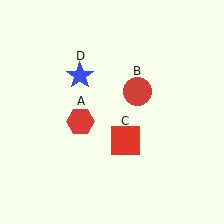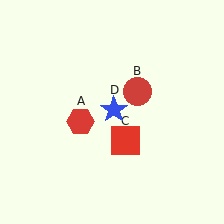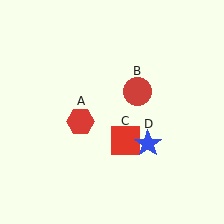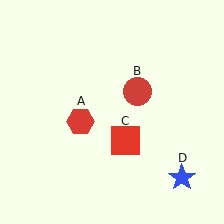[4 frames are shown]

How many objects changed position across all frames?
1 object changed position: blue star (object D).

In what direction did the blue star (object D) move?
The blue star (object D) moved down and to the right.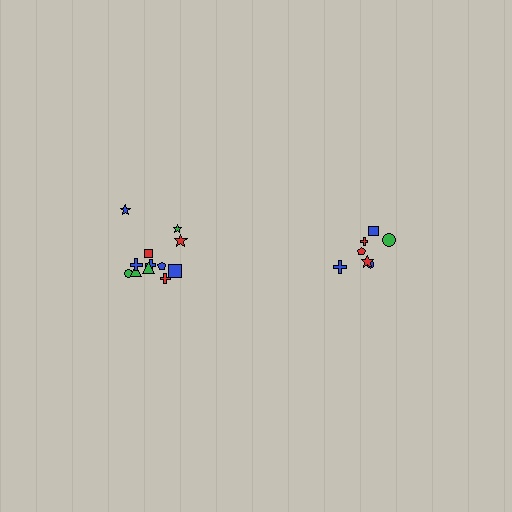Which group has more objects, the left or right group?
The left group.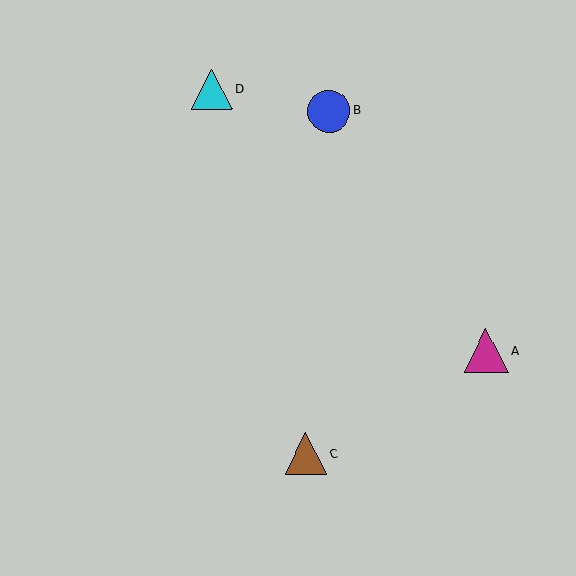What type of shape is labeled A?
Shape A is a magenta triangle.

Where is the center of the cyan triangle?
The center of the cyan triangle is at (212, 89).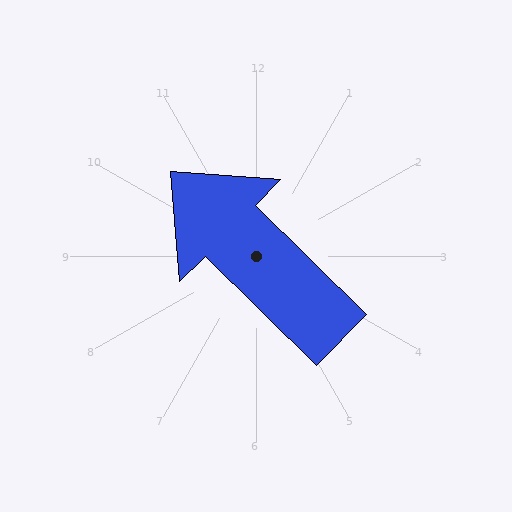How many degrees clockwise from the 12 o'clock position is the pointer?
Approximately 315 degrees.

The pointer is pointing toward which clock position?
Roughly 10 o'clock.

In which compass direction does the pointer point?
Northwest.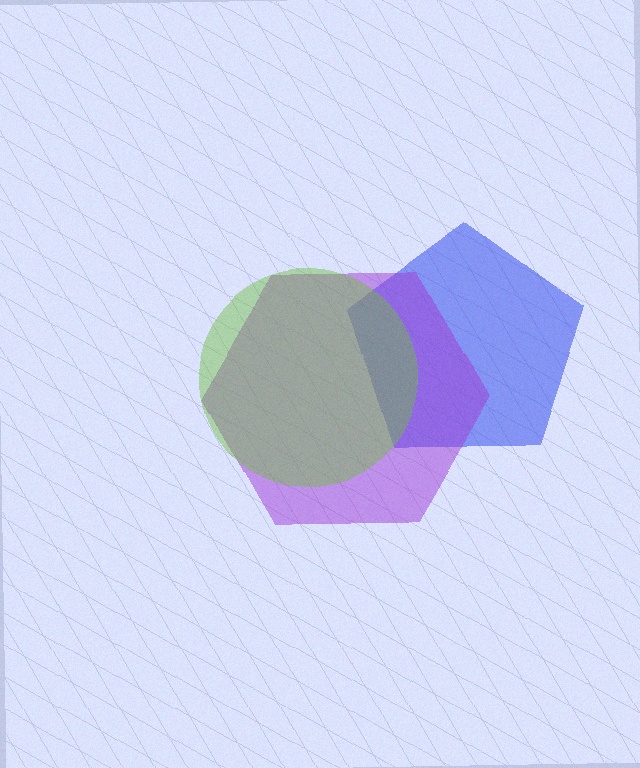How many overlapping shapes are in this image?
There are 3 overlapping shapes in the image.